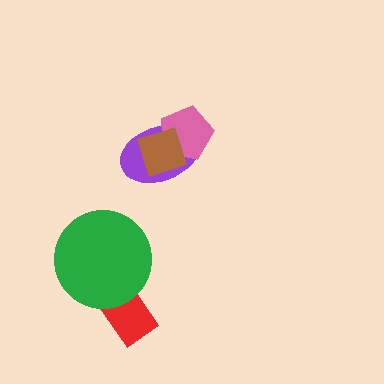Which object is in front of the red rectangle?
The green circle is in front of the red rectangle.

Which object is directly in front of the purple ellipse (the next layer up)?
The pink pentagon is directly in front of the purple ellipse.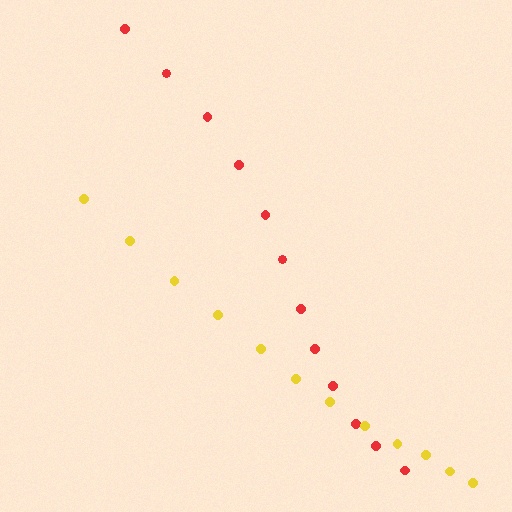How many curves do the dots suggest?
There are 2 distinct paths.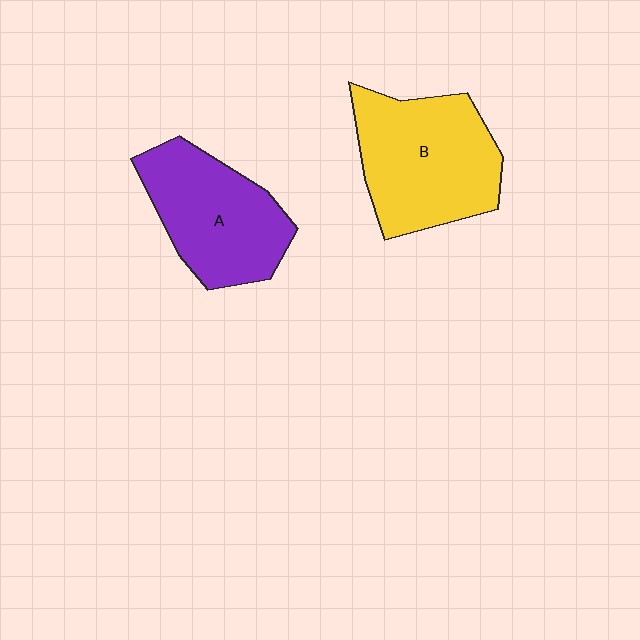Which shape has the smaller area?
Shape A (purple).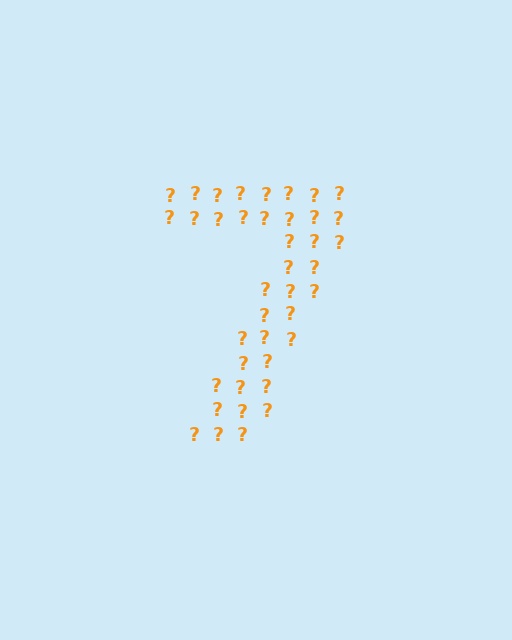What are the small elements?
The small elements are question marks.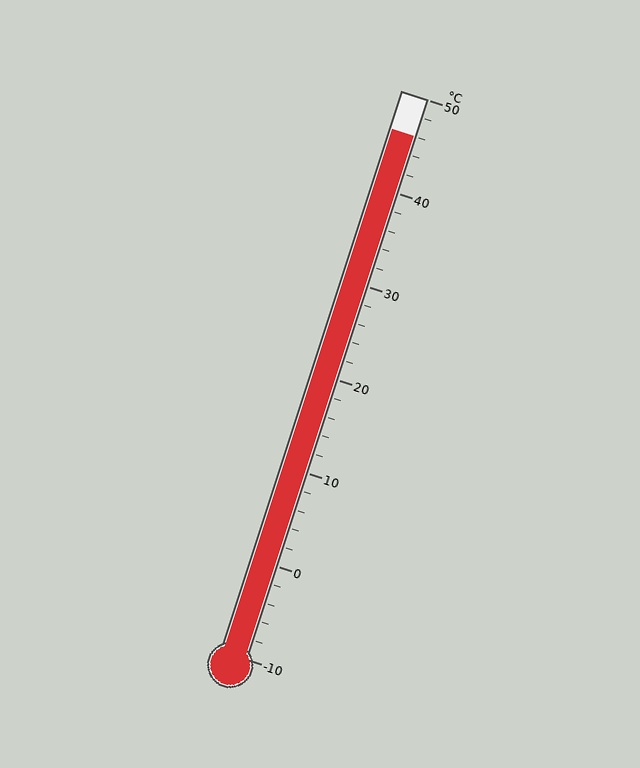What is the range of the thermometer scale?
The thermometer scale ranges from -10°C to 50°C.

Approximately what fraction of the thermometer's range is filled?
The thermometer is filled to approximately 95% of its range.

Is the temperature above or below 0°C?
The temperature is above 0°C.